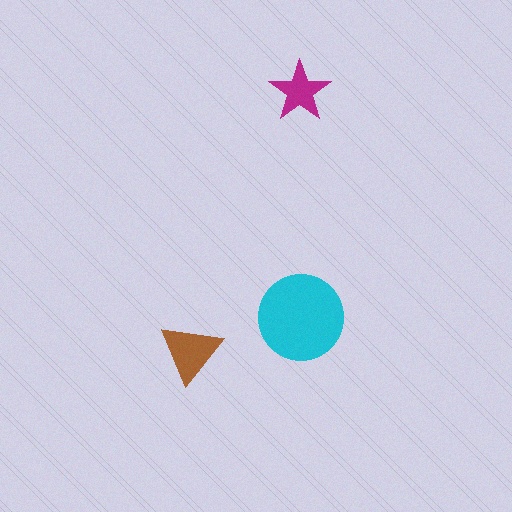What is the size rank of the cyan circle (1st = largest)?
1st.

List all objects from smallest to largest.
The magenta star, the brown triangle, the cyan circle.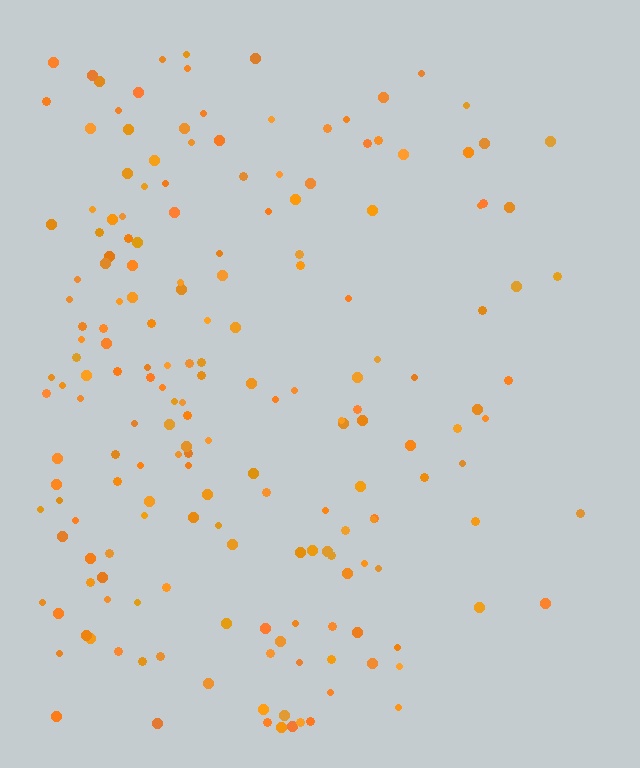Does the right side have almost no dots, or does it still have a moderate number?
Still a moderate number, just noticeably fewer than the left.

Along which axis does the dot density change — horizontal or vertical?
Horizontal.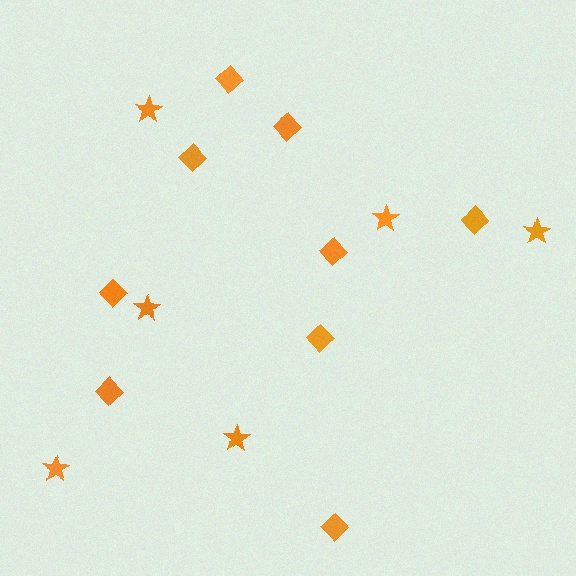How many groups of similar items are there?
There are 2 groups: one group of stars (6) and one group of diamonds (9).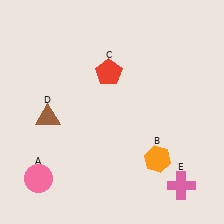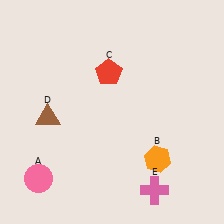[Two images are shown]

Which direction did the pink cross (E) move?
The pink cross (E) moved left.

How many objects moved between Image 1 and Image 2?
1 object moved between the two images.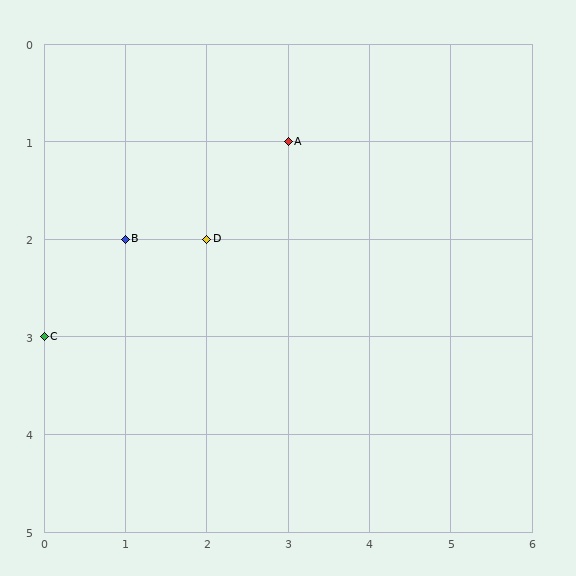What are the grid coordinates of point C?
Point C is at grid coordinates (0, 3).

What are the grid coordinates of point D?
Point D is at grid coordinates (2, 2).